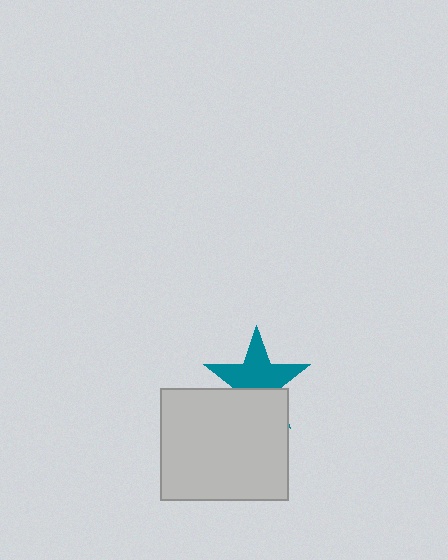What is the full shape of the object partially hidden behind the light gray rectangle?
The partially hidden object is a teal star.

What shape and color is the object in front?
The object in front is a light gray rectangle.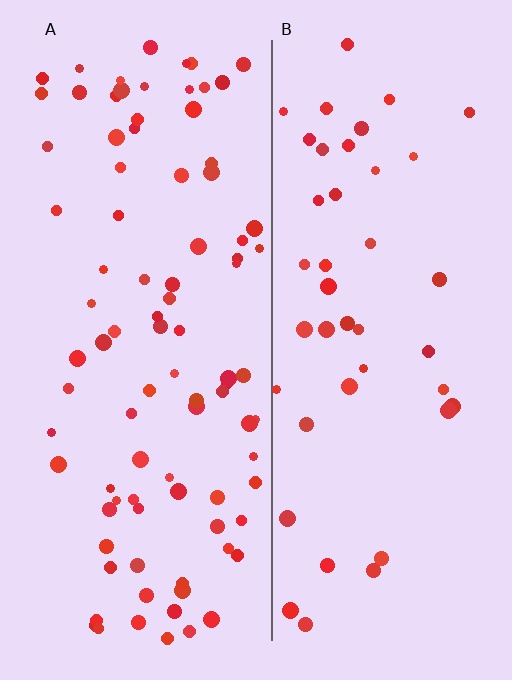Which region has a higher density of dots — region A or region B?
A (the left).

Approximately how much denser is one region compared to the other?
Approximately 2.1× — region A over region B.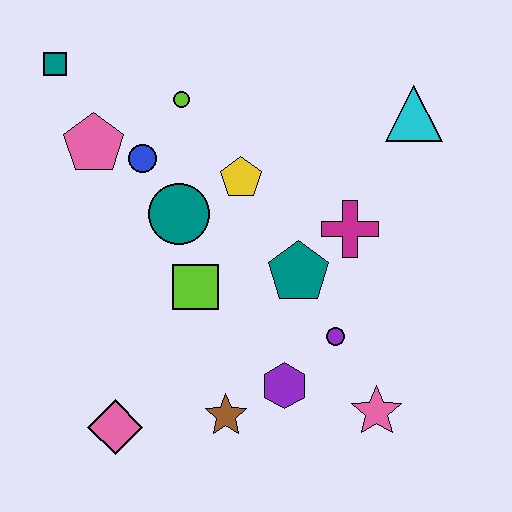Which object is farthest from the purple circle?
The teal square is farthest from the purple circle.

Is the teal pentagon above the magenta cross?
No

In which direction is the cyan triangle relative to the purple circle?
The cyan triangle is above the purple circle.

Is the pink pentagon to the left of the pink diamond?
Yes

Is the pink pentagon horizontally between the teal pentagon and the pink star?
No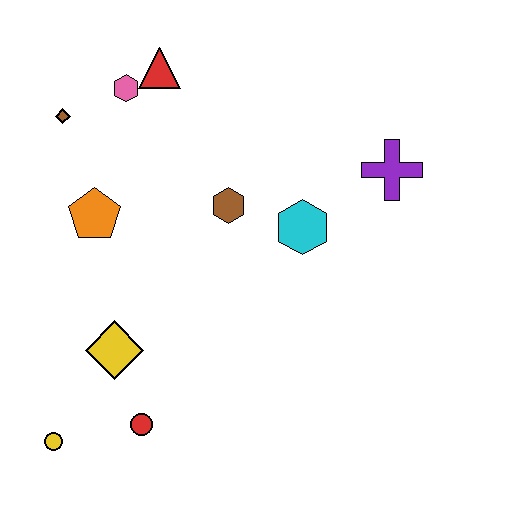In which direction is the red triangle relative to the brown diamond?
The red triangle is to the right of the brown diamond.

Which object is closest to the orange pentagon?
The brown diamond is closest to the orange pentagon.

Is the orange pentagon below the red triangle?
Yes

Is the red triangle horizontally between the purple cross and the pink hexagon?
Yes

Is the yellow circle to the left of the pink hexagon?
Yes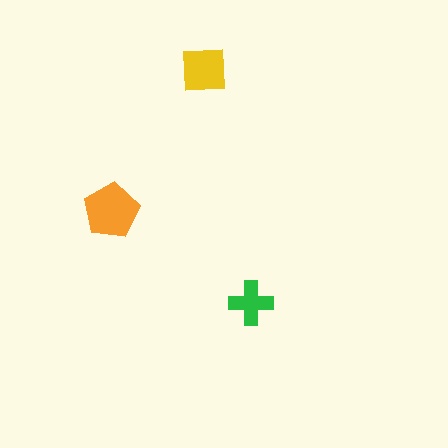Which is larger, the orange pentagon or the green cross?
The orange pentagon.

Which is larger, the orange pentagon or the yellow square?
The orange pentagon.